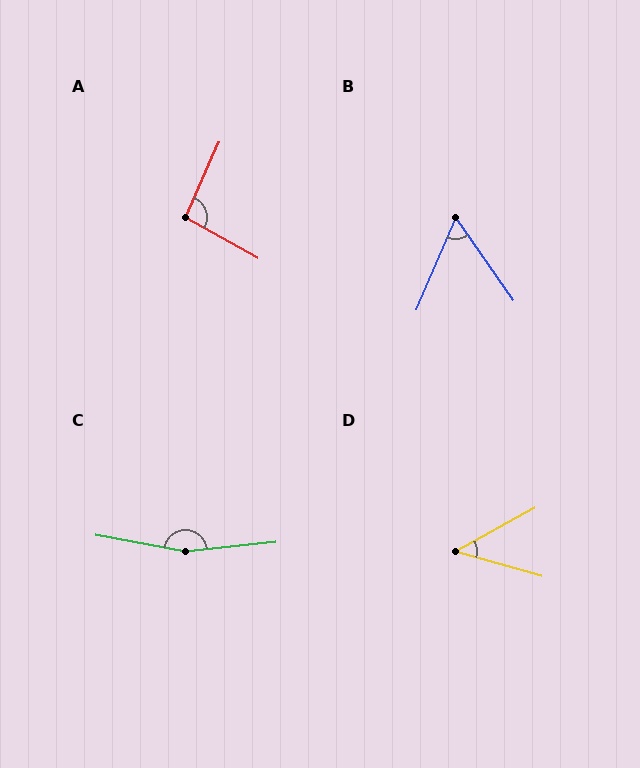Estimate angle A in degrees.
Approximately 95 degrees.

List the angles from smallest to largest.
D (45°), B (58°), A (95°), C (164°).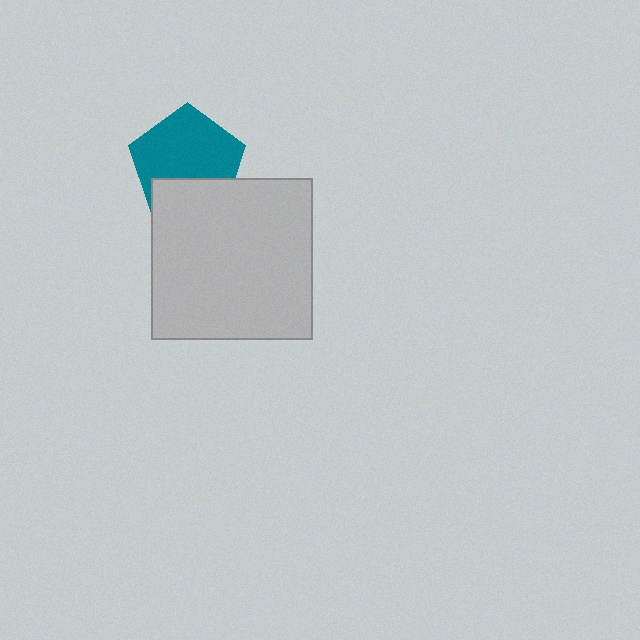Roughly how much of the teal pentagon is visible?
Most of it is visible (roughly 69%).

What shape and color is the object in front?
The object in front is a light gray square.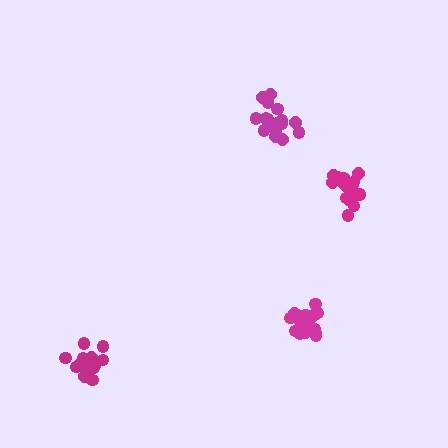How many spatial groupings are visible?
There are 4 spatial groupings.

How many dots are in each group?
Group 1: 18 dots, Group 2: 18 dots, Group 3: 19 dots, Group 4: 17 dots (72 total).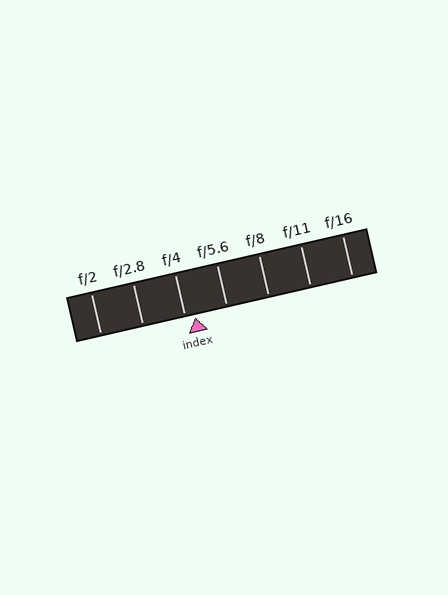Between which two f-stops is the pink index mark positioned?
The index mark is between f/4 and f/5.6.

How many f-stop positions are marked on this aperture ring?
There are 7 f-stop positions marked.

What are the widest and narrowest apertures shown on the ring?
The widest aperture shown is f/2 and the narrowest is f/16.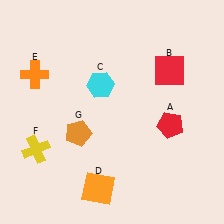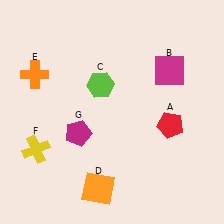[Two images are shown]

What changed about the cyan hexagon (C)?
In Image 1, C is cyan. In Image 2, it changed to lime.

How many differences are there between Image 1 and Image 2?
There are 3 differences between the two images.